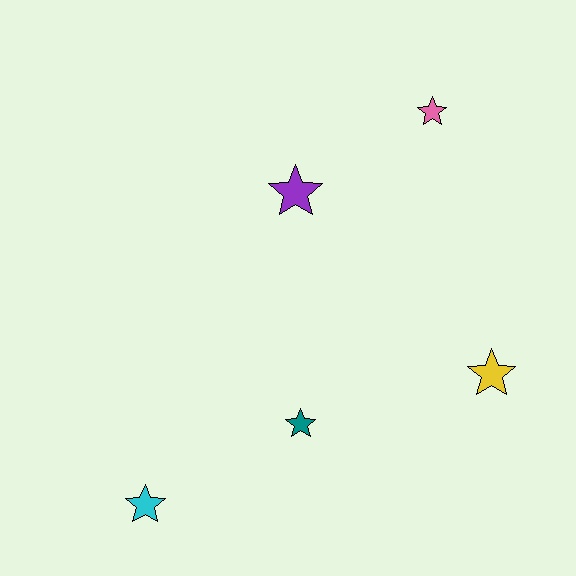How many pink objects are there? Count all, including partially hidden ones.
There is 1 pink object.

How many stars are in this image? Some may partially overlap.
There are 5 stars.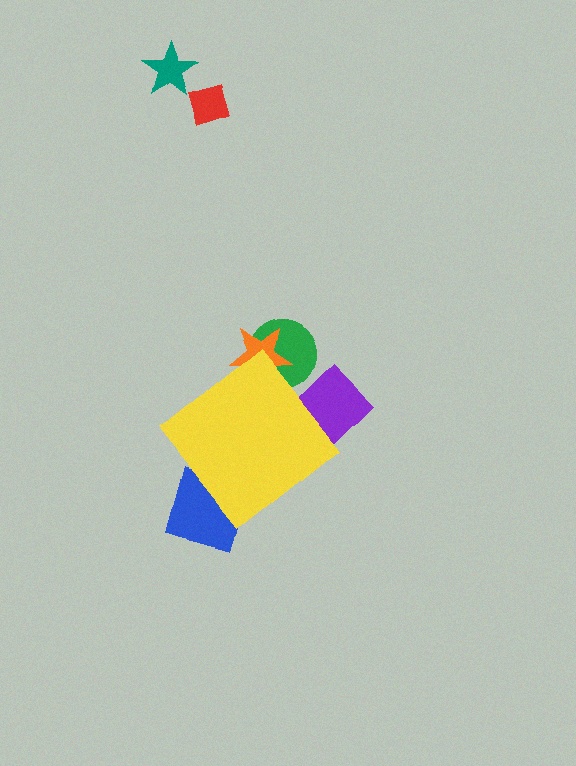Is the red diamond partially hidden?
No, the red diamond is fully visible.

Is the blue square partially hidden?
Yes, the blue square is partially hidden behind the yellow diamond.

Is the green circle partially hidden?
Yes, the green circle is partially hidden behind the yellow diamond.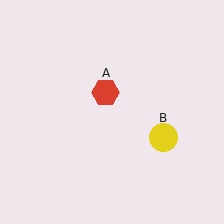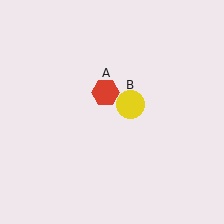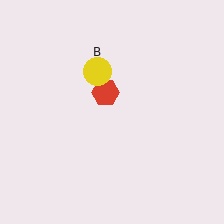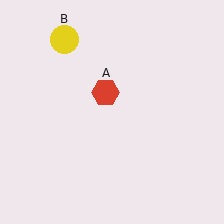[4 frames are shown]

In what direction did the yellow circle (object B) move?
The yellow circle (object B) moved up and to the left.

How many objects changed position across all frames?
1 object changed position: yellow circle (object B).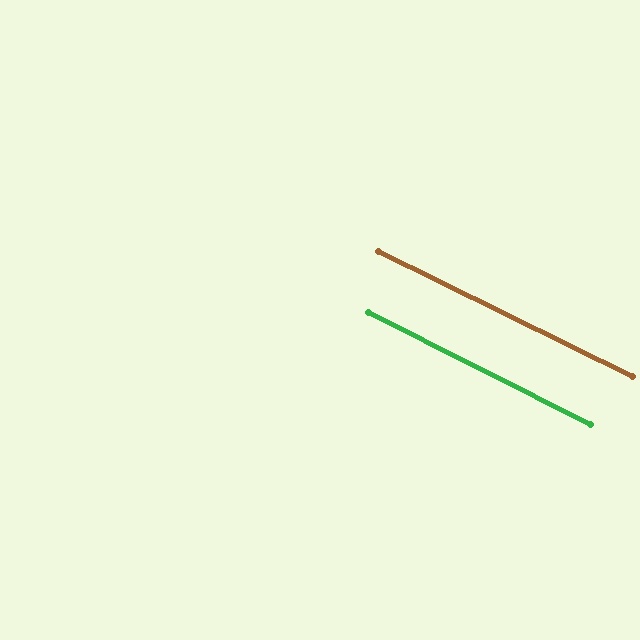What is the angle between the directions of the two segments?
Approximately 0 degrees.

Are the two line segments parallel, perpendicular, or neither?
Parallel — their directions differ by only 0.4°.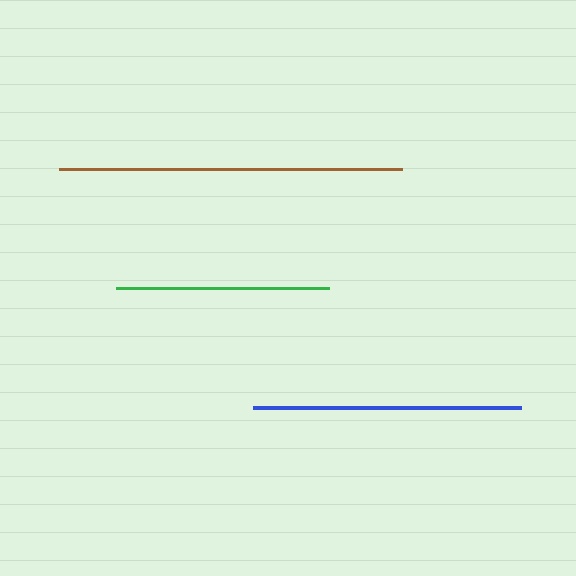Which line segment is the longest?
The brown line is the longest at approximately 342 pixels.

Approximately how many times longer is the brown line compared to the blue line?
The brown line is approximately 1.3 times the length of the blue line.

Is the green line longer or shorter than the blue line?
The blue line is longer than the green line.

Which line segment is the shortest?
The green line is the shortest at approximately 213 pixels.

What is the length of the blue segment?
The blue segment is approximately 269 pixels long.